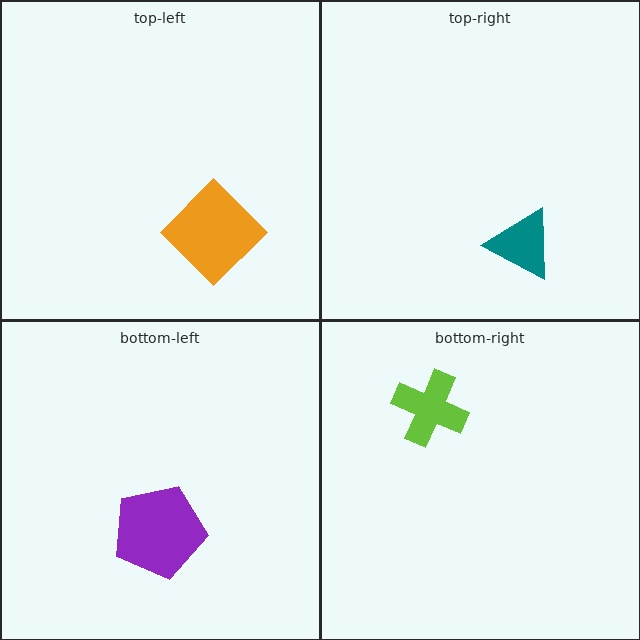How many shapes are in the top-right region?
1.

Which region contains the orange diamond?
The top-left region.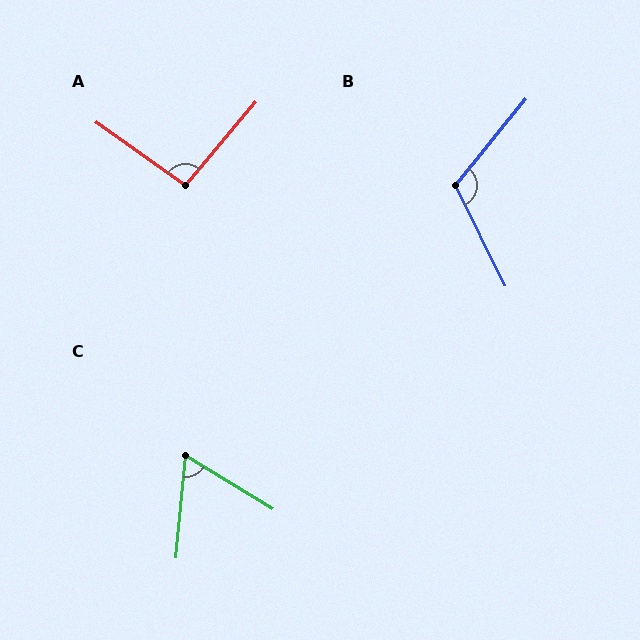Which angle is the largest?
B, at approximately 114 degrees.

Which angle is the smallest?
C, at approximately 63 degrees.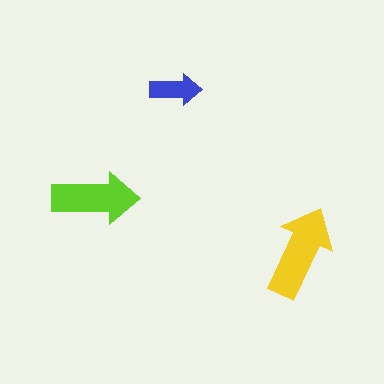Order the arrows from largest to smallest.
the yellow one, the lime one, the blue one.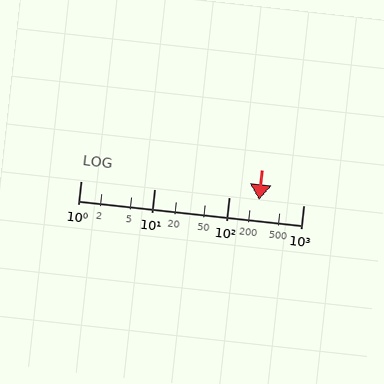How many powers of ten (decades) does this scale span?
The scale spans 3 decades, from 1 to 1000.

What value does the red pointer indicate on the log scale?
The pointer indicates approximately 250.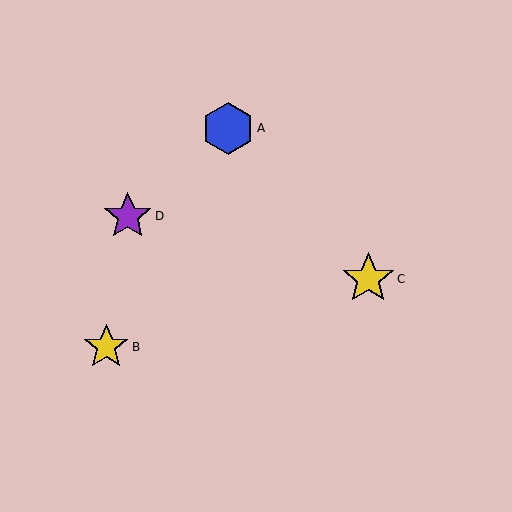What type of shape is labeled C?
Shape C is a yellow star.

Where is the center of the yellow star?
The center of the yellow star is at (368, 279).